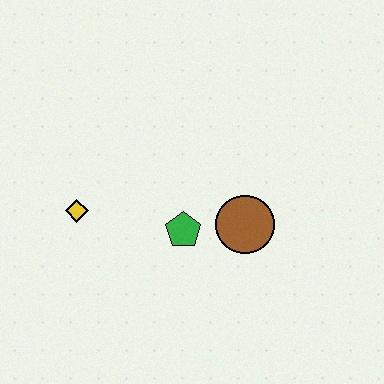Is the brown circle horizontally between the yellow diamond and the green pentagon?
No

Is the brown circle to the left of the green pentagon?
No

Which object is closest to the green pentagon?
The brown circle is closest to the green pentagon.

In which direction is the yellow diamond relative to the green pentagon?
The yellow diamond is to the left of the green pentagon.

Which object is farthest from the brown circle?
The yellow diamond is farthest from the brown circle.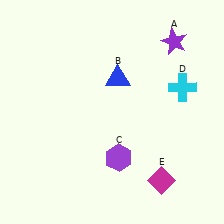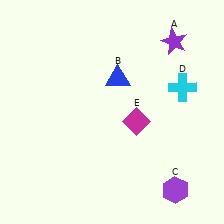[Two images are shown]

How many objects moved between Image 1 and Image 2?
2 objects moved between the two images.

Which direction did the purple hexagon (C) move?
The purple hexagon (C) moved right.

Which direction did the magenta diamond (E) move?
The magenta diamond (E) moved up.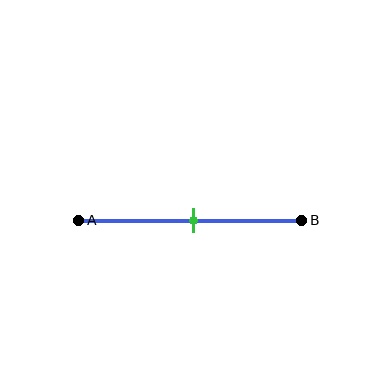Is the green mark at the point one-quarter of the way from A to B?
No, the mark is at about 50% from A, not at the 25% one-quarter point.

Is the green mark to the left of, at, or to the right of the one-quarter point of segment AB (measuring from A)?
The green mark is to the right of the one-quarter point of segment AB.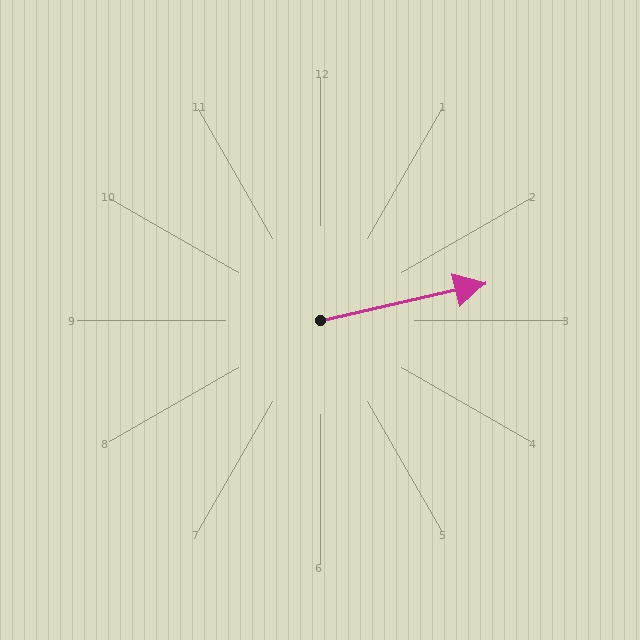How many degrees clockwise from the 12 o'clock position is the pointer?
Approximately 77 degrees.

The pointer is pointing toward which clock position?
Roughly 3 o'clock.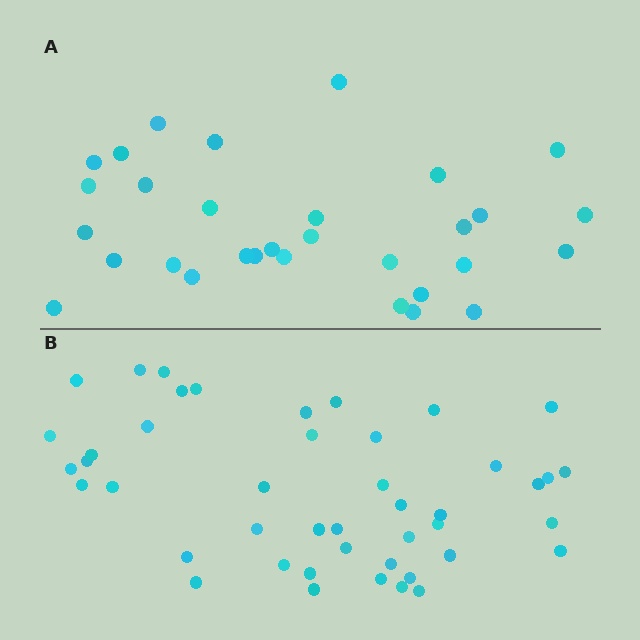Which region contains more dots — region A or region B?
Region B (the bottom region) has more dots.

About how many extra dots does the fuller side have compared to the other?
Region B has approximately 15 more dots than region A.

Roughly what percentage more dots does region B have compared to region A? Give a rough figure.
About 45% more.